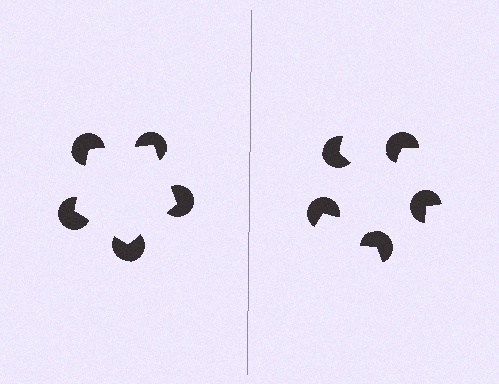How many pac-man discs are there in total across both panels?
10 — 5 on each side.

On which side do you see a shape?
An illusory pentagon appears on the left side. On the right side the wedge cuts are rotated, so no coherent shape forms.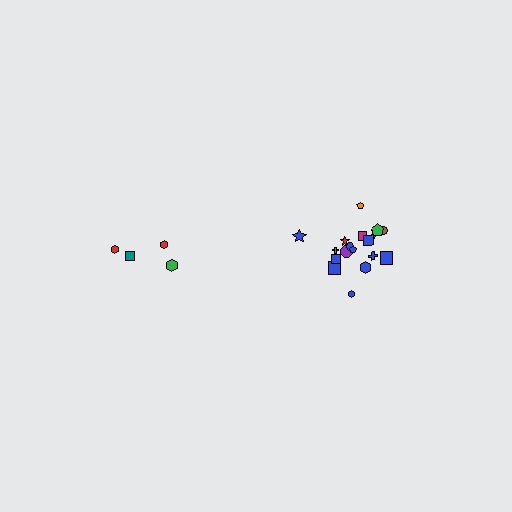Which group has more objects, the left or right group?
The right group.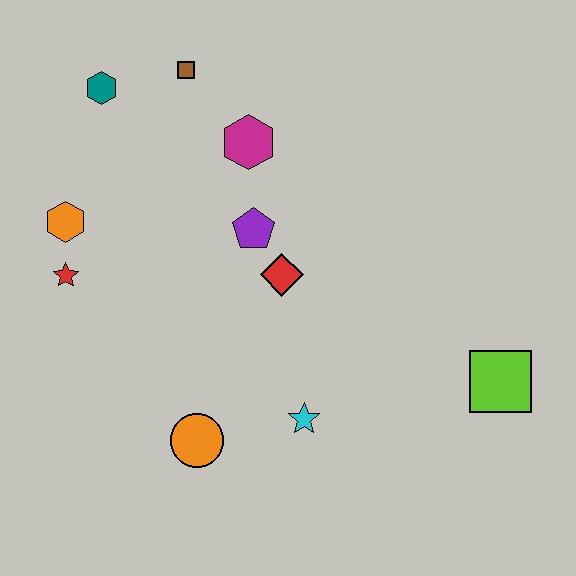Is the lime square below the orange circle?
No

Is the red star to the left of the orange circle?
Yes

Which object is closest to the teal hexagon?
The brown square is closest to the teal hexagon.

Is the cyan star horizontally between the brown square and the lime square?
Yes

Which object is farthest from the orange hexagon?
The lime square is farthest from the orange hexagon.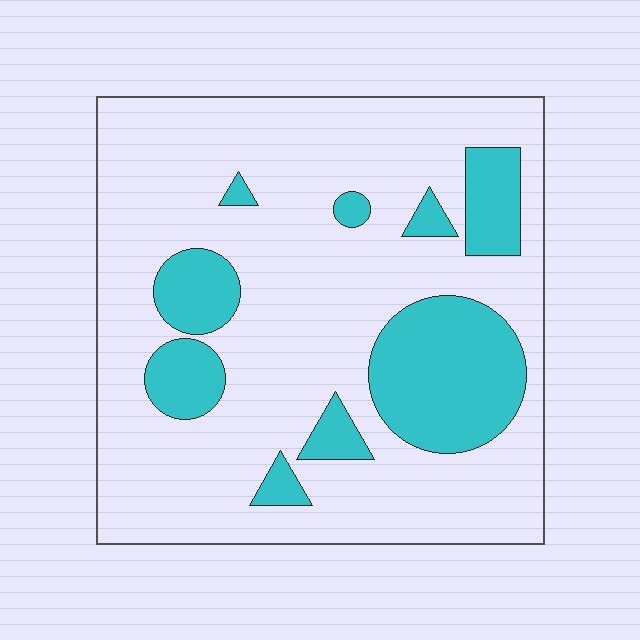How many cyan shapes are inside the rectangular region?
9.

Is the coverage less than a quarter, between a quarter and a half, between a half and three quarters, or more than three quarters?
Less than a quarter.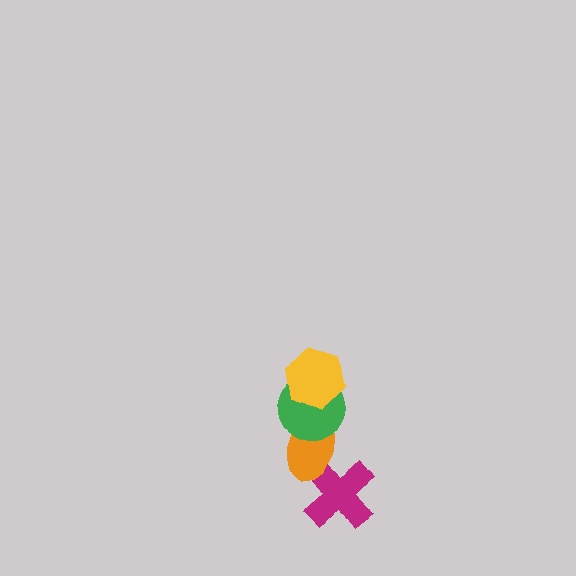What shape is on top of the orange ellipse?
The green circle is on top of the orange ellipse.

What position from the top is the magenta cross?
The magenta cross is 4th from the top.